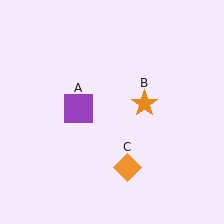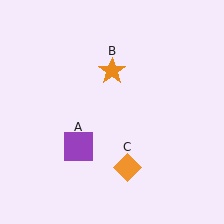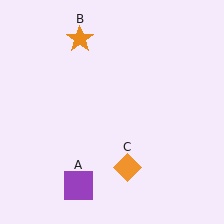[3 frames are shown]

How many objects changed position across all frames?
2 objects changed position: purple square (object A), orange star (object B).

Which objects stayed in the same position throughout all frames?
Orange diamond (object C) remained stationary.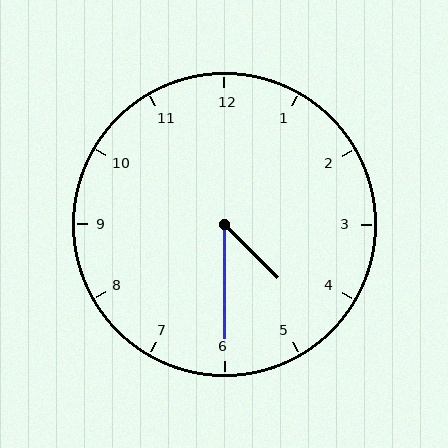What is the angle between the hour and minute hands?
Approximately 45 degrees.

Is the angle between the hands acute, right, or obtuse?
It is acute.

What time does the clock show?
4:30.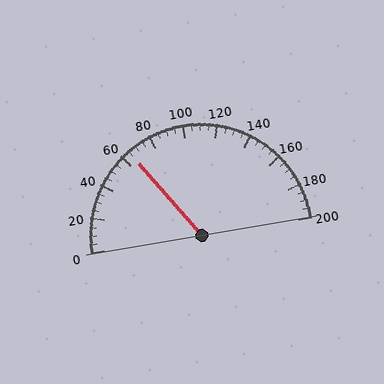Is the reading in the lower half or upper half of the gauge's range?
The reading is in the lower half of the range (0 to 200).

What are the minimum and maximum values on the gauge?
The gauge ranges from 0 to 200.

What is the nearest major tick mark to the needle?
The nearest major tick mark is 60.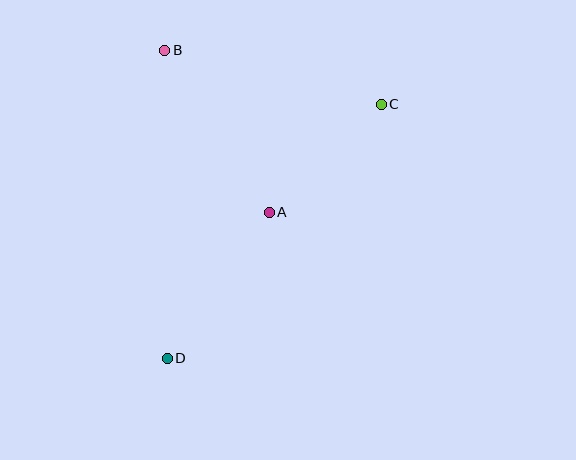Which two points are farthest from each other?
Points C and D are farthest from each other.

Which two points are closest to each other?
Points A and C are closest to each other.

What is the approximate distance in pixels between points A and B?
The distance between A and B is approximately 193 pixels.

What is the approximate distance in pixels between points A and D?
The distance between A and D is approximately 178 pixels.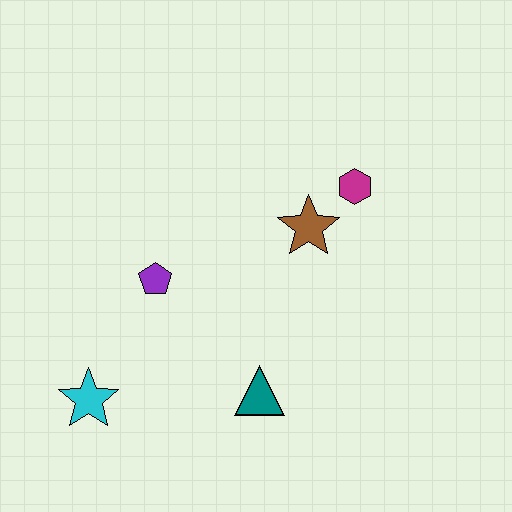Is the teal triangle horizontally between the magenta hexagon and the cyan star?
Yes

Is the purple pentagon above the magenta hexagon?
No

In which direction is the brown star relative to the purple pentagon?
The brown star is to the right of the purple pentagon.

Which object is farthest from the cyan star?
The magenta hexagon is farthest from the cyan star.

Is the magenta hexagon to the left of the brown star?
No